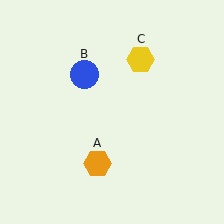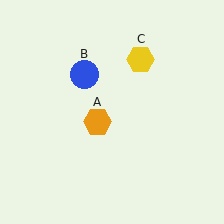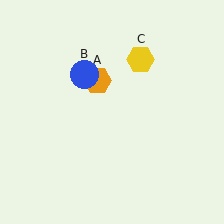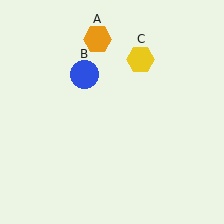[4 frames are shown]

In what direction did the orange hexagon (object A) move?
The orange hexagon (object A) moved up.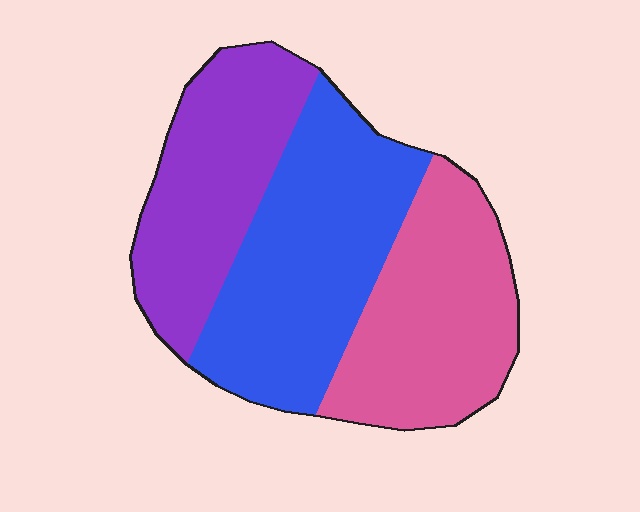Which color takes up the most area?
Blue, at roughly 40%.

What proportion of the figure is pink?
Pink takes up between a quarter and a half of the figure.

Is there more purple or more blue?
Blue.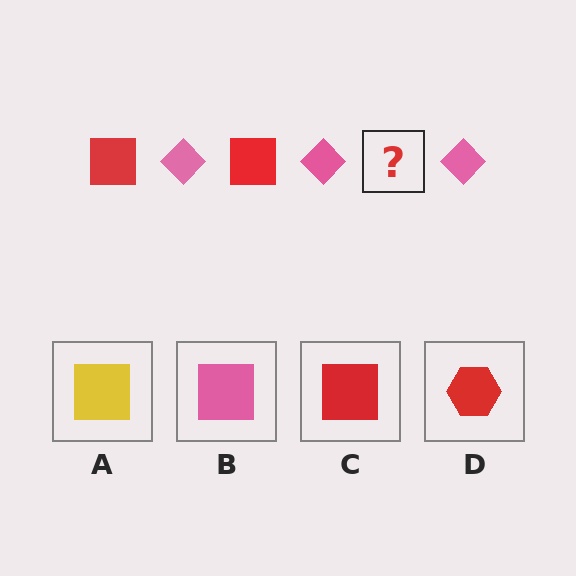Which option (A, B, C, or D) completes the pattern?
C.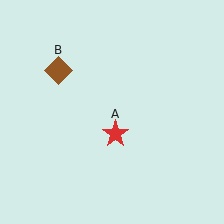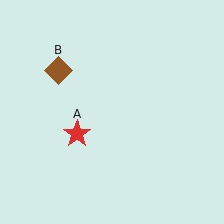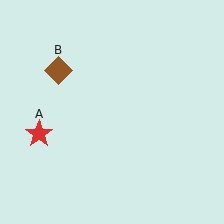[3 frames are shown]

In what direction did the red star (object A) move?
The red star (object A) moved left.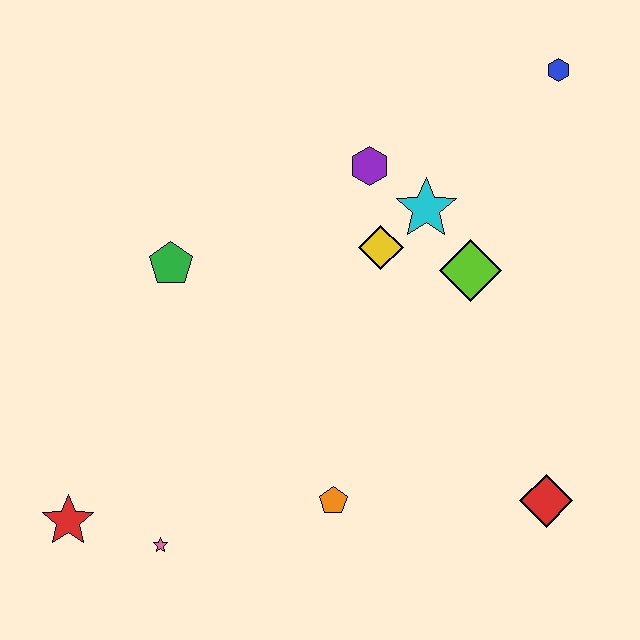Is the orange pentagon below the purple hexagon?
Yes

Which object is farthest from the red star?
The blue hexagon is farthest from the red star.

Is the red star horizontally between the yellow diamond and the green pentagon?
No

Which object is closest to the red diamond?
The orange pentagon is closest to the red diamond.